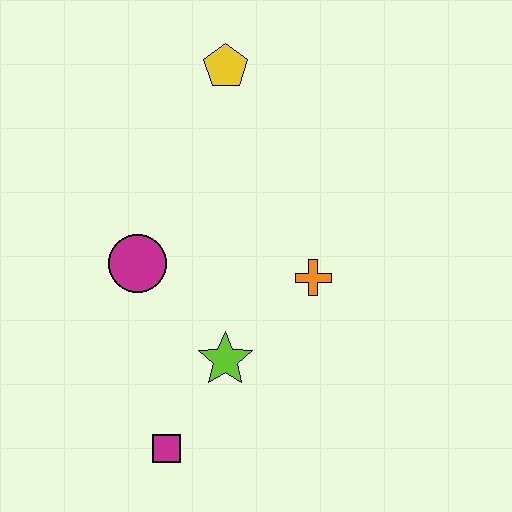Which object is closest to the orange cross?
The lime star is closest to the orange cross.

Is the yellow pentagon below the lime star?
No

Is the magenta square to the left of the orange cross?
Yes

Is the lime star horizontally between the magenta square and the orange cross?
Yes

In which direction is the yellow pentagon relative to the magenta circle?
The yellow pentagon is above the magenta circle.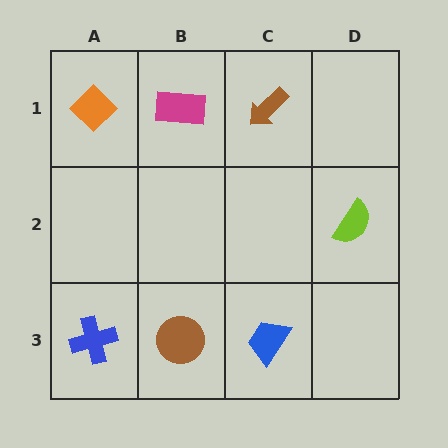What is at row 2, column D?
A lime semicircle.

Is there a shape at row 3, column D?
No, that cell is empty.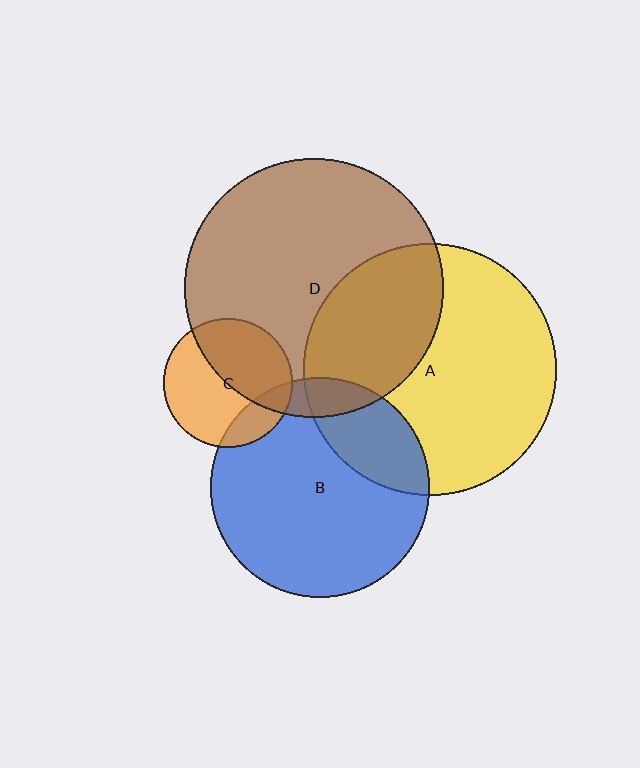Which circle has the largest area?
Circle D (brown).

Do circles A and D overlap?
Yes.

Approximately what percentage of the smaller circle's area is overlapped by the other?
Approximately 35%.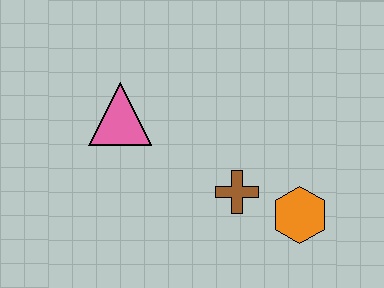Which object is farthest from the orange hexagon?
The pink triangle is farthest from the orange hexagon.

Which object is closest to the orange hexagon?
The brown cross is closest to the orange hexagon.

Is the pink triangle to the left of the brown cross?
Yes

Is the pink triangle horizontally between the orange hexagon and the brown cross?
No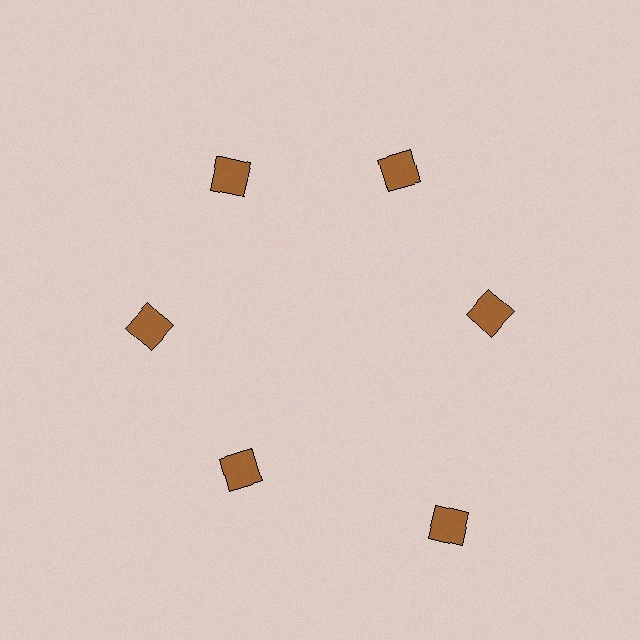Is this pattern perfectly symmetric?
No. The 6 brown diamonds are arranged in a ring, but one element near the 5 o'clock position is pushed outward from the center, breaking the 6-fold rotational symmetry.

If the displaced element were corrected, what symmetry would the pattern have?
It would have 6-fold rotational symmetry — the pattern would map onto itself every 60 degrees.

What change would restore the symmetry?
The symmetry would be restored by moving it inward, back onto the ring so that all 6 diamonds sit at equal angles and equal distance from the center.